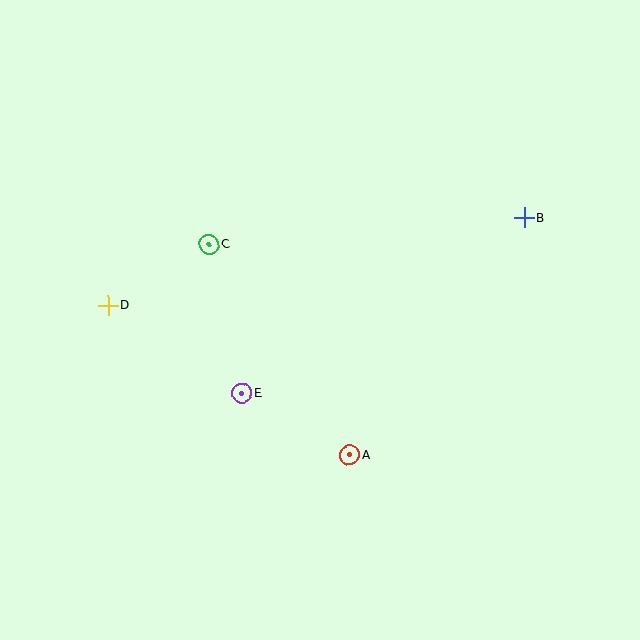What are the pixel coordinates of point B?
Point B is at (524, 218).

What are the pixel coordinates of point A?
Point A is at (350, 455).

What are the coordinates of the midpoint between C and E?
The midpoint between C and E is at (226, 319).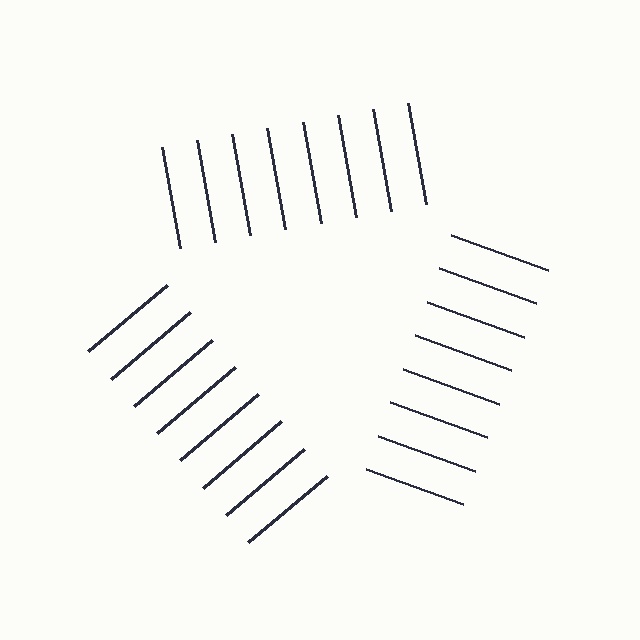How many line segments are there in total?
24 — 8 along each of the 3 edges.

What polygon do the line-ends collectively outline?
An illusory triangle — the line segments terminate on its edges but no continuous stroke is drawn.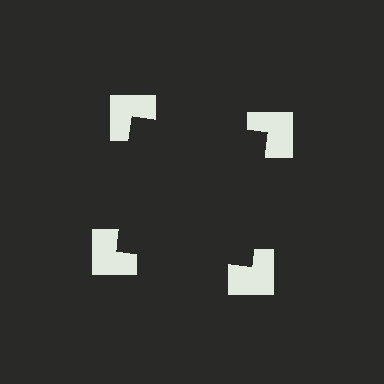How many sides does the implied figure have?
4 sides.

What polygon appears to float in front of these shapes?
An illusory square — its edges are inferred from the aligned wedge cuts in the notched squares, not physically drawn.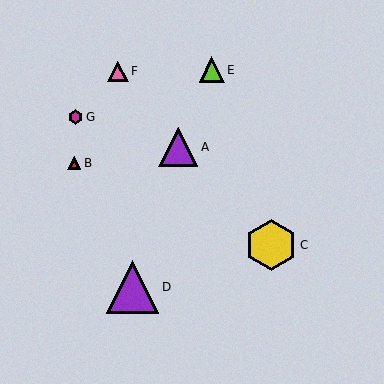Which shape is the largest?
The purple triangle (labeled D) is the largest.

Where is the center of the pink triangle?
The center of the pink triangle is at (118, 71).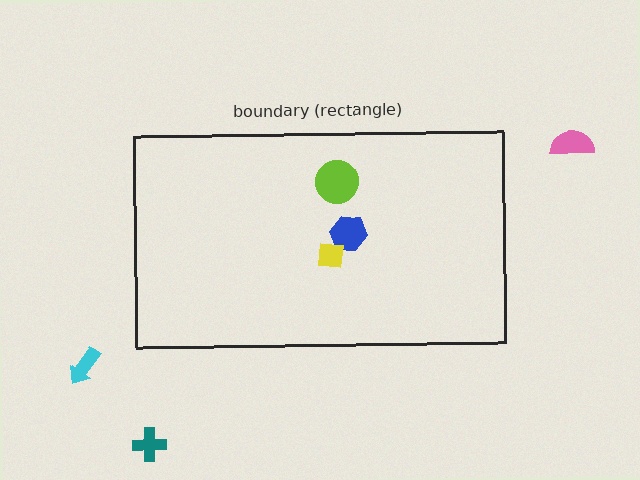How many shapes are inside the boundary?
3 inside, 3 outside.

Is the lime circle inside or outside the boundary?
Inside.